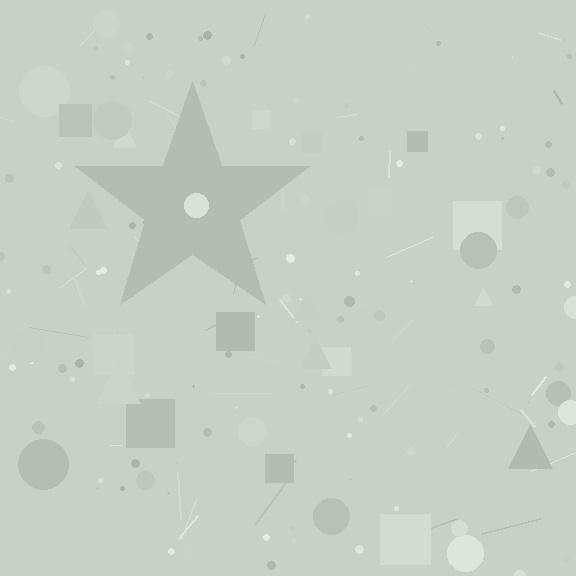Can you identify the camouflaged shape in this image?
The camouflaged shape is a star.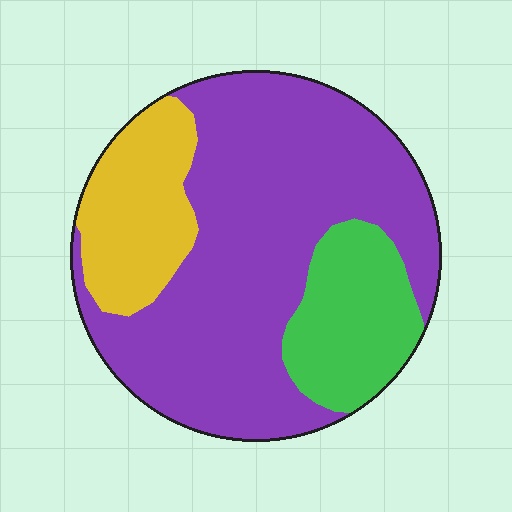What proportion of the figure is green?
Green takes up about one sixth (1/6) of the figure.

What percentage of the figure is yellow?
Yellow takes up between a sixth and a third of the figure.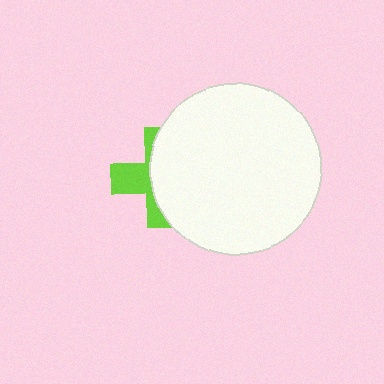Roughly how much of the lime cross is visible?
A small part of it is visible (roughly 39%).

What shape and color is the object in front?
The object in front is a white circle.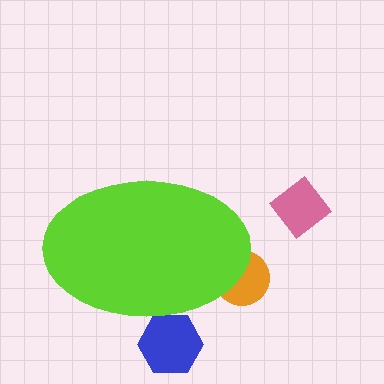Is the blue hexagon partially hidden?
Yes, the blue hexagon is partially hidden behind the lime ellipse.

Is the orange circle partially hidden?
Yes, the orange circle is partially hidden behind the lime ellipse.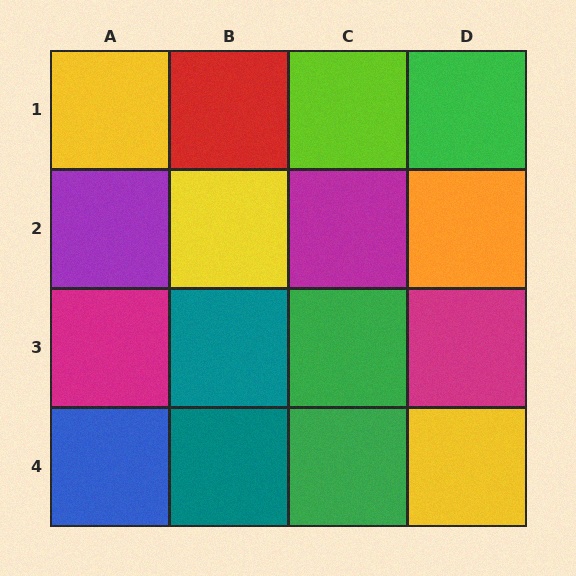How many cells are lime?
1 cell is lime.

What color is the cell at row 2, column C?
Magenta.